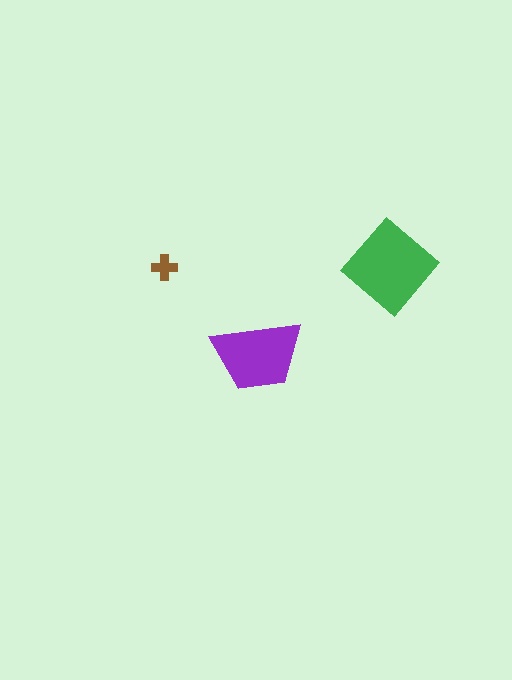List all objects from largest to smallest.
The green diamond, the purple trapezoid, the brown cross.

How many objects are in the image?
There are 3 objects in the image.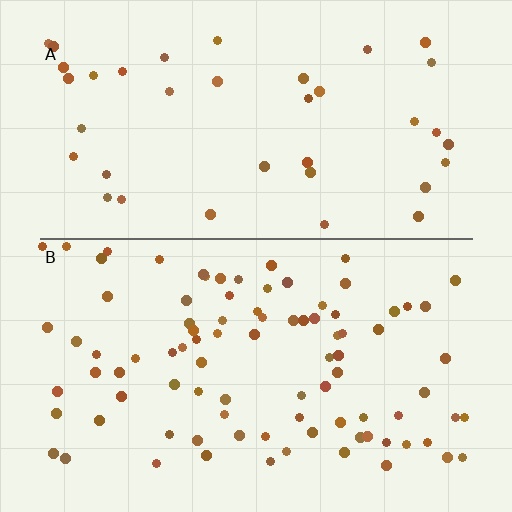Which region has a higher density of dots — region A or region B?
B (the bottom).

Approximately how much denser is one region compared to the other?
Approximately 2.3× — region B over region A.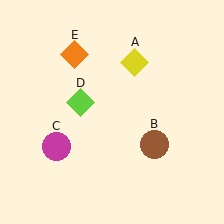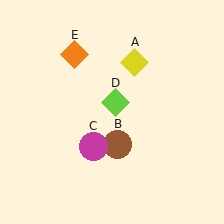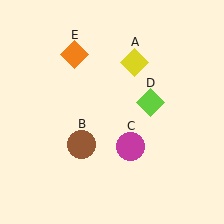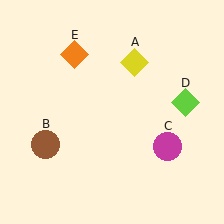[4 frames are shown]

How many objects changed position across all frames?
3 objects changed position: brown circle (object B), magenta circle (object C), lime diamond (object D).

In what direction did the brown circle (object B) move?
The brown circle (object B) moved left.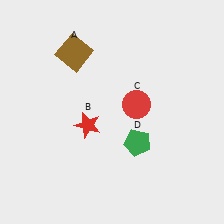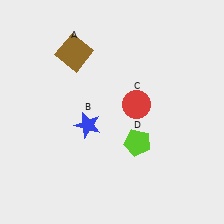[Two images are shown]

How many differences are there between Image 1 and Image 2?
There are 2 differences between the two images.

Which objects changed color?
B changed from red to blue. D changed from green to lime.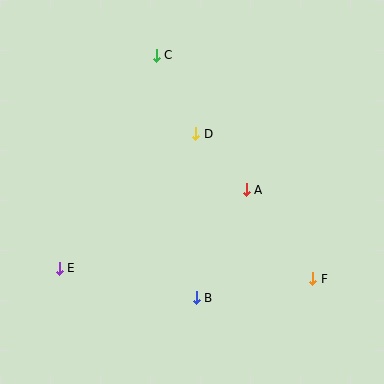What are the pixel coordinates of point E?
Point E is at (59, 268).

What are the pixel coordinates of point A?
Point A is at (246, 190).